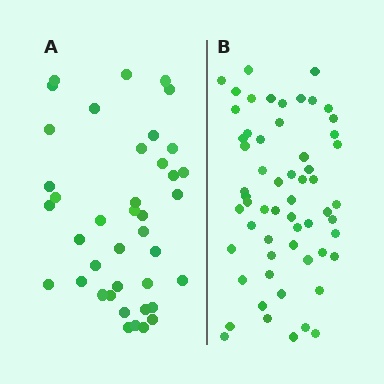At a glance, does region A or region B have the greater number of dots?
Region B (the right region) has more dots.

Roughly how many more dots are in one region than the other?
Region B has approximately 20 more dots than region A.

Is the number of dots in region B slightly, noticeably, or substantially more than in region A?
Region B has substantially more. The ratio is roughly 1.5 to 1.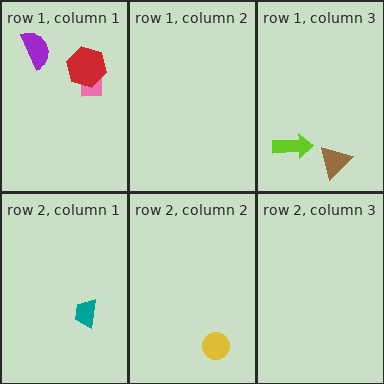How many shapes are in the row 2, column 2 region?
1.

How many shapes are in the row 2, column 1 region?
1.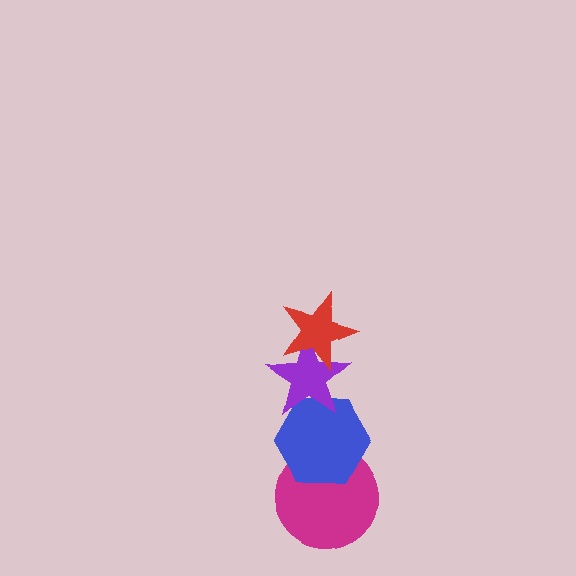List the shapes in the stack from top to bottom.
From top to bottom: the red star, the purple star, the blue hexagon, the magenta circle.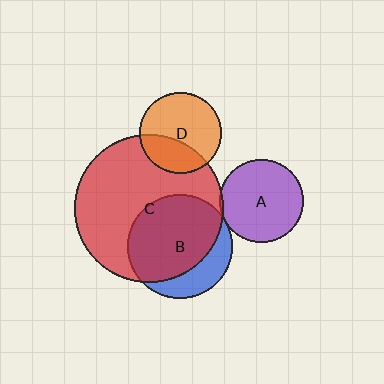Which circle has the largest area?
Circle C (red).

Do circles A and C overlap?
Yes.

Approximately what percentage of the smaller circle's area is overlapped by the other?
Approximately 5%.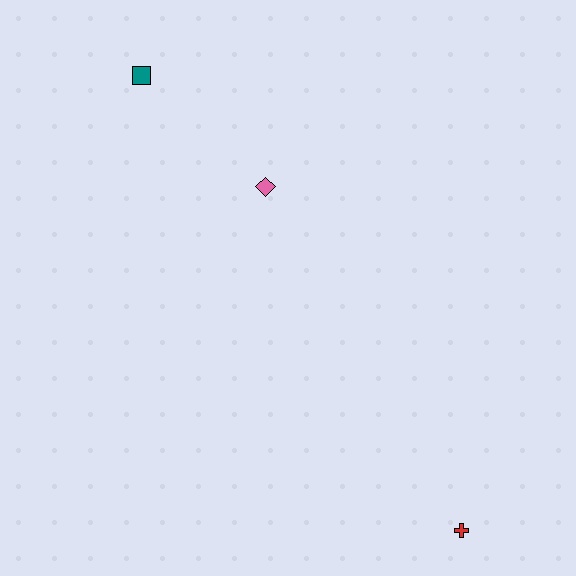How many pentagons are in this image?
There are no pentagons.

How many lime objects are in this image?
There are no lime objects.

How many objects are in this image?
There are 3 objects.